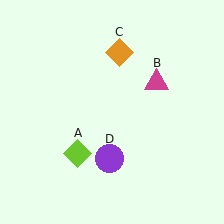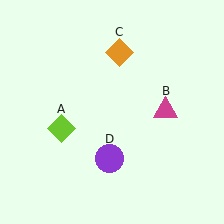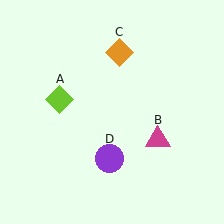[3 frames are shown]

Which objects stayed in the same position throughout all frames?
Orange diamond (object C) and purple circle (object D) remained stationary.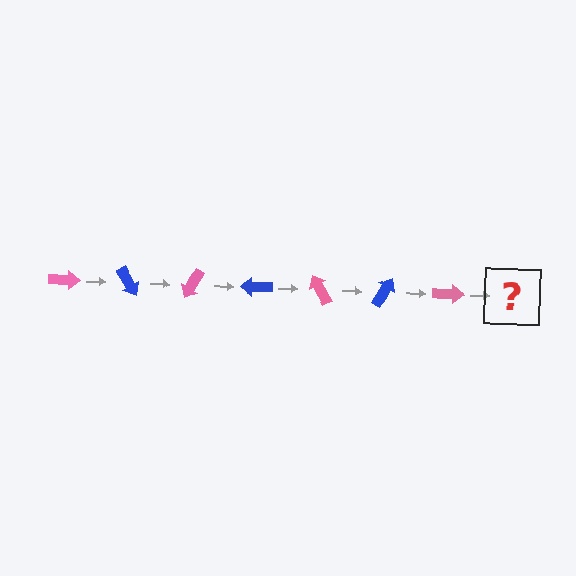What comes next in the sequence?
The next element should be a blue arrow, rotated 420 degrees from the start.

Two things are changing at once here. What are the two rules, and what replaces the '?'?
The two rules are that it rotates 60 degrees each step and the color cycles through pink and blue. The '?' should be a blue arrow, rotated 420 degrees from the start.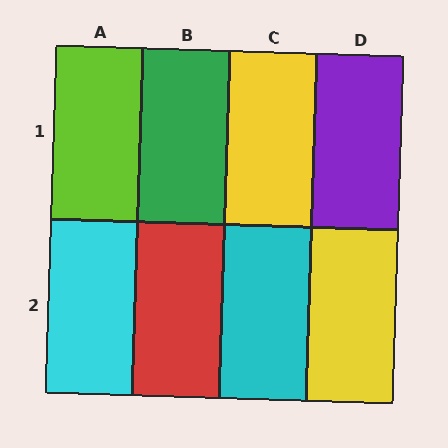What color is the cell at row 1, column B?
Green.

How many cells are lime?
1 cell is lime.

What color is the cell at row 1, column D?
Purple.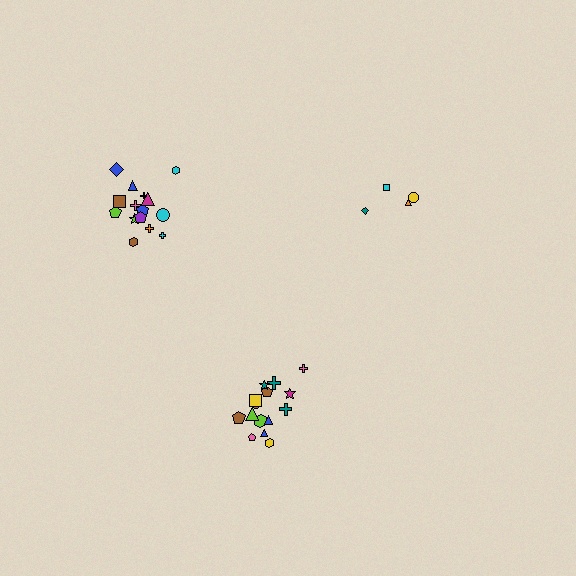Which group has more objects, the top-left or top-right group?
The top-left group.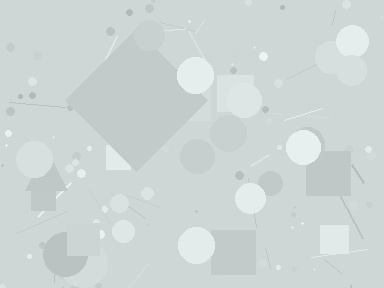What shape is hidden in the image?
A diamond is hidden in the image.